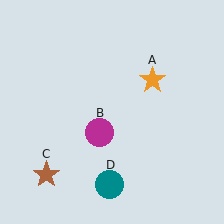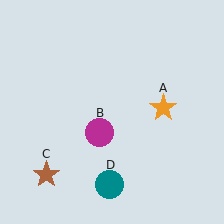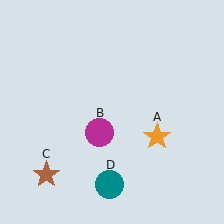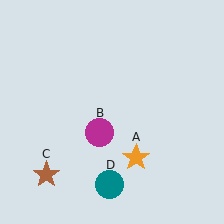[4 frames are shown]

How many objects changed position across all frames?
1 object changed position: orange star (object A).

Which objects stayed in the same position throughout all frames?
Magenta circle (object B) and brown star (object C) and teal circle (object D) remained stationary.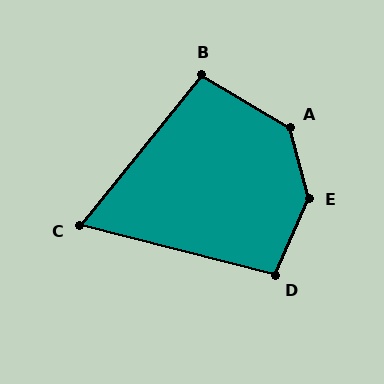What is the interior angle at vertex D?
Approximately 100 degrees (obtuse).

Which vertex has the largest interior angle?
E, at approximately 141 degrees.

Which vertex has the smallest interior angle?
C, at approximately 65 degrees.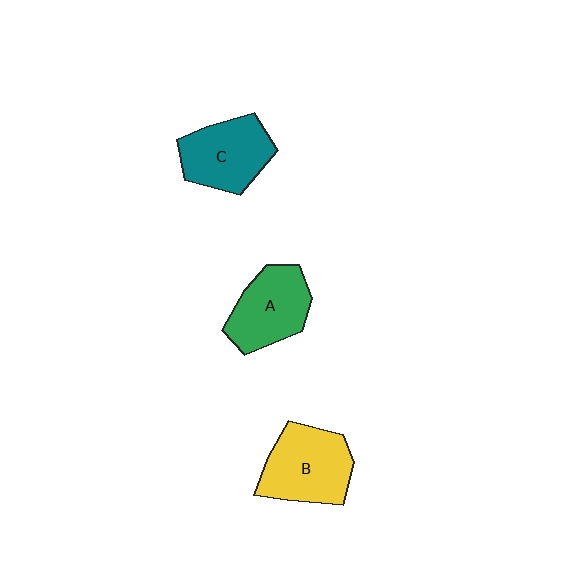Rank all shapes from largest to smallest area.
From largest to smallest: B (yellow), C (teal), A (green).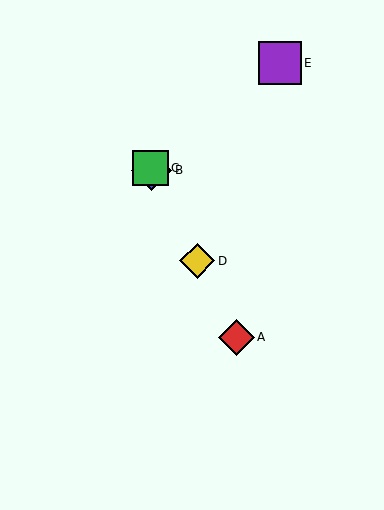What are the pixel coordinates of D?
Object D is at (197, 261).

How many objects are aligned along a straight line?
4 objects (A, B, C, D) are aligned along a straight line.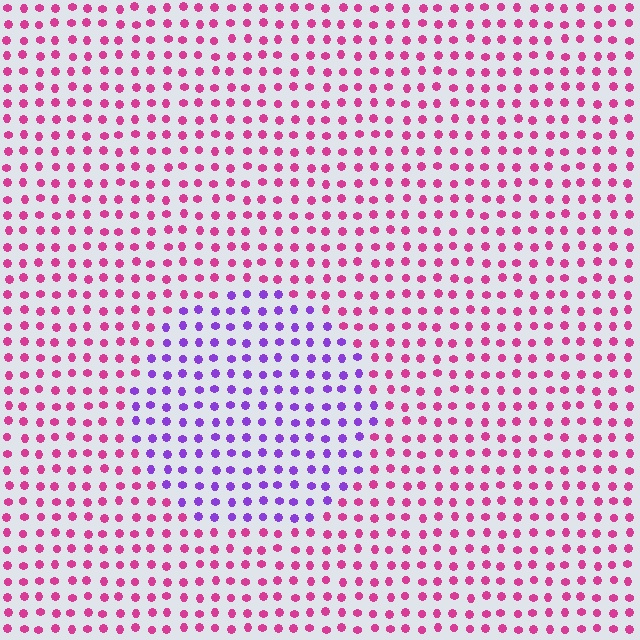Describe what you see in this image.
The image is filled with small magenta elements in a uniform arrangement. A circle-shaped region is visible where the elements are tinted to a slightly different hue, forming a subtle color boundary.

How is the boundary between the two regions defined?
The boundary is defined purely by a slight shift in hue (about 54 degrees). Spacing, size, and orientation are identical on both sides.